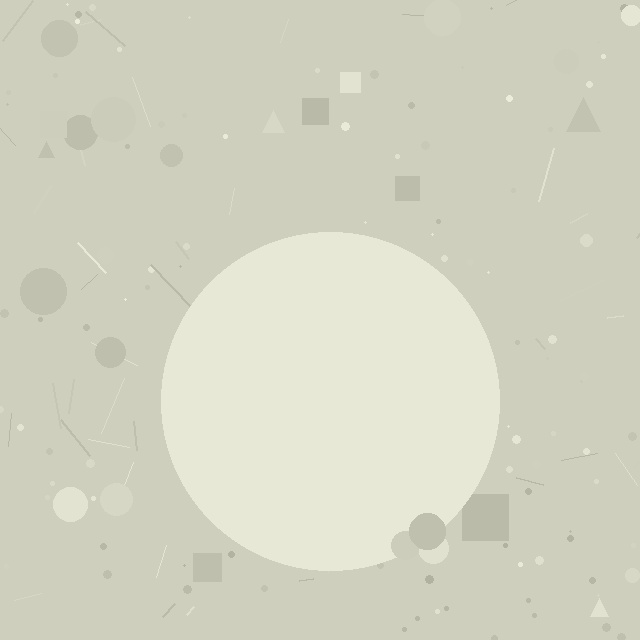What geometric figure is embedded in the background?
A circle is embedded in the background.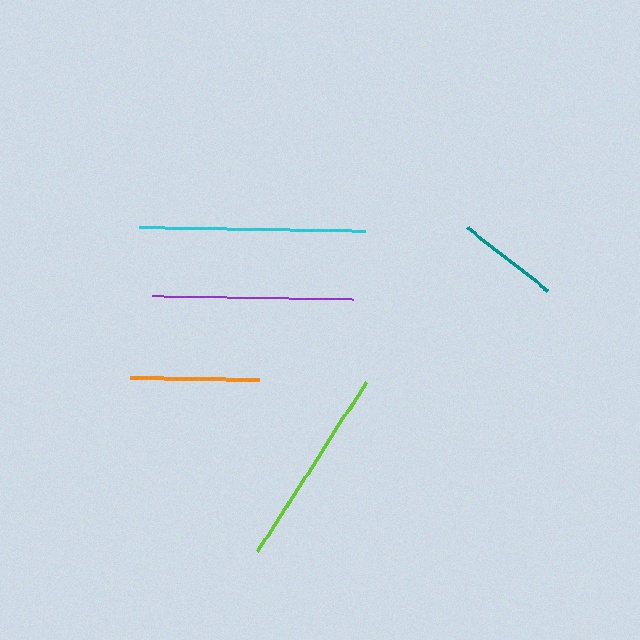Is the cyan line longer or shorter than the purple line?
The cyan line is longer than the purple line.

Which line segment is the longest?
The cyan line is the longest at approximately 225 pixels.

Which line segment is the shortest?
The teal line is the shortest at approximately 103 pixels.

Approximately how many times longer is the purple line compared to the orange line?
The purple line is approximately 1.6 times the length of the orange line.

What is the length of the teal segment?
The teal segment is approximately 103 pixels long.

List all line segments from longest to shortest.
From longest to shortest: cyan, purple, lime, orange, teal.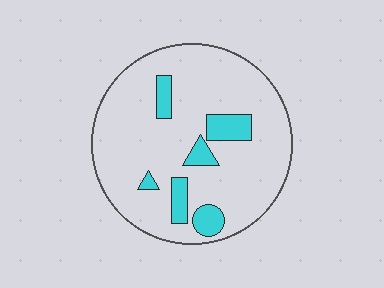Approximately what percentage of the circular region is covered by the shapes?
Approximately 15%.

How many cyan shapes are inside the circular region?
6.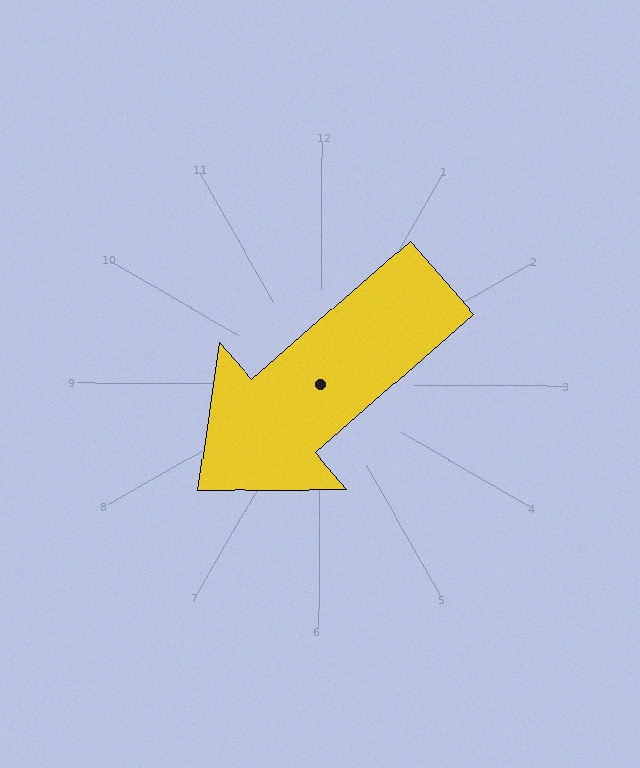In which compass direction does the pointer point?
Southwest.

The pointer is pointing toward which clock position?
Roughly 8 o'clock.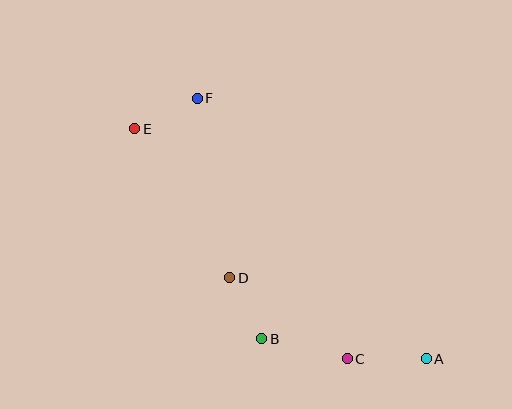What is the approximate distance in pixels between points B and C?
The distance between B and C is approximately 88 pixels.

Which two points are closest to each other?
Points B and D are closest to each other.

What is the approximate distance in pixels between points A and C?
The distance between A and C is approximately 79 pixels.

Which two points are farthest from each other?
Points A and E are farthest from each other.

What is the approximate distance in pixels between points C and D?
The distance between C and D is approximately 142 pixels.